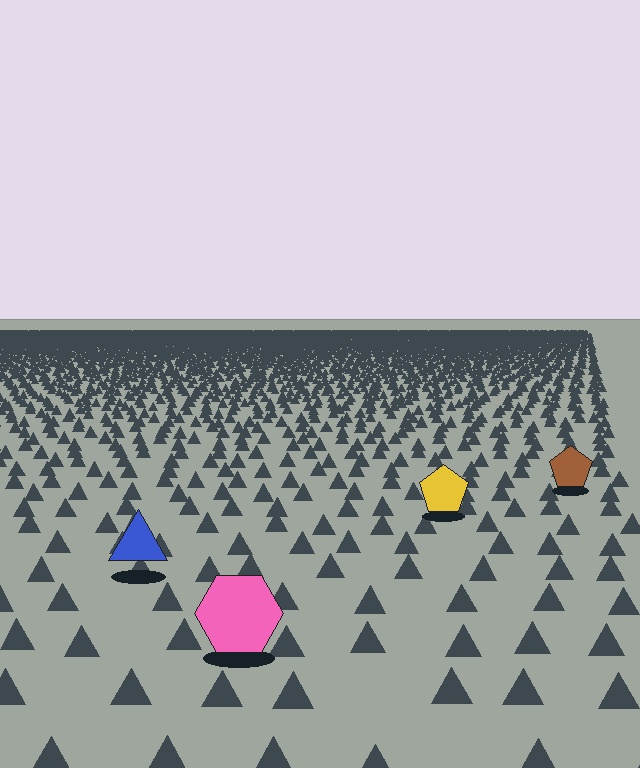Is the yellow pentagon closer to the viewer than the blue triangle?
No. The blue triangle is closer — you can tell from the texture gradient: the ground texture is coarser near it.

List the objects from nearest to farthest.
From nearest to farthest: the pink hexagon, the blue triangle, the yellow pentagon, the brown pentagon.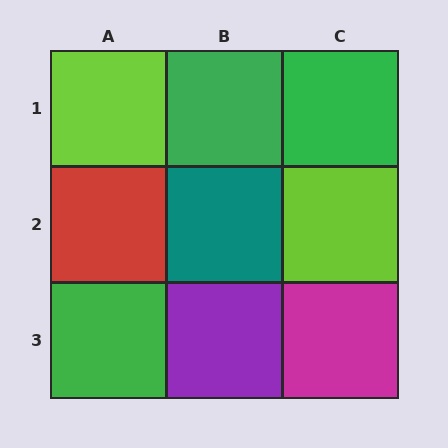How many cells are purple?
1 cell is purple.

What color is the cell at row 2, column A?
Red.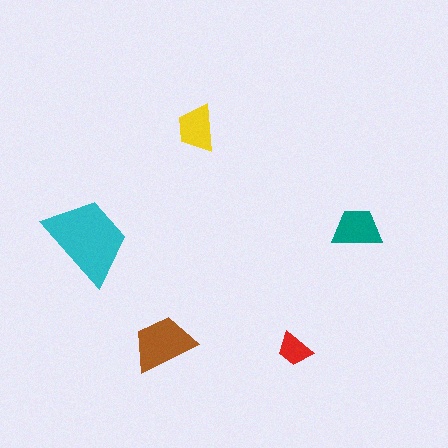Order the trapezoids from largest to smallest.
the cyan one, the brown one, the teal one, the yellow one, the red one.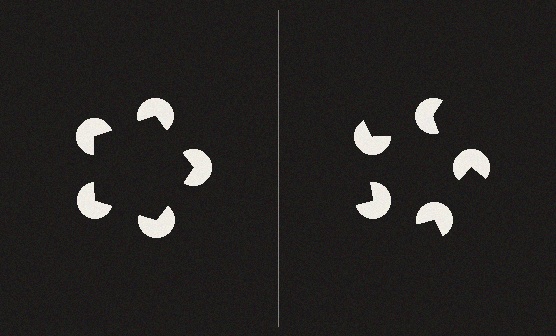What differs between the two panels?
The pac-man discs are positioned identically on both sides; only the wedge orientations differ. On the left they align to a pentagon; on the right they are misaligned.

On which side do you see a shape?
An illusory pentagon appears on the left side. On the right side the wedge cuts are rotated, so no coherent shape forms.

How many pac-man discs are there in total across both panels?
10 — 5 on each side.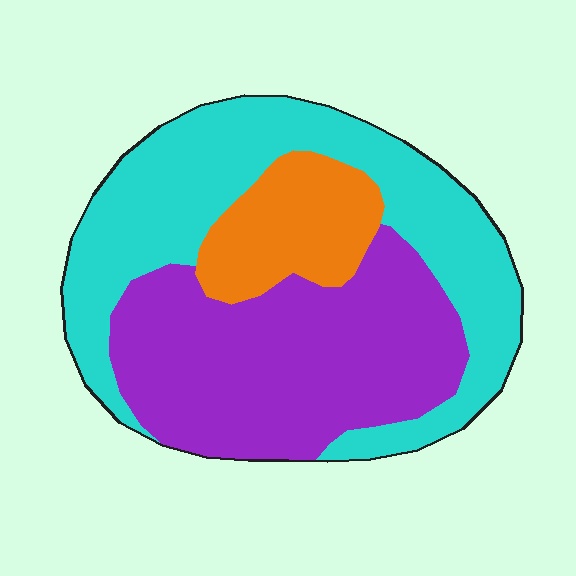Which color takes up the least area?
Orange, at roughly 15%.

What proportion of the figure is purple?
Purple takes up about two fifths (2/5) of the figure.